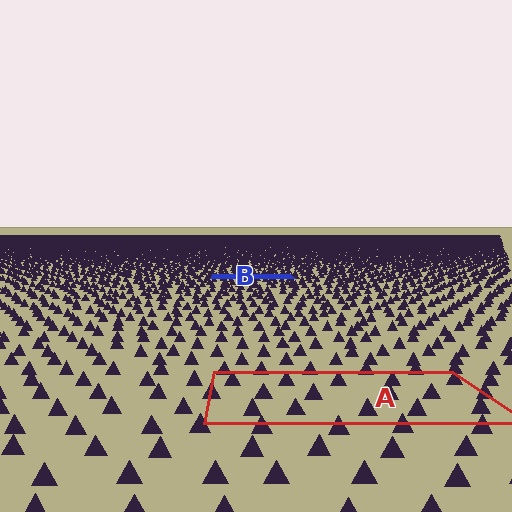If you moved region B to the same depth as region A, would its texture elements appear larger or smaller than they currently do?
They would appear larger. At a closer depth, the same texture elements are projected at a bigger on-screen size.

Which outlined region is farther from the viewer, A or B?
Region B is farther from the viewer — the texture elements inside it appear smaller and more densely packed.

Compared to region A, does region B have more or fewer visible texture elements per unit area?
Region B has more texture elements per unit area — they are packed more densely because it is farther away.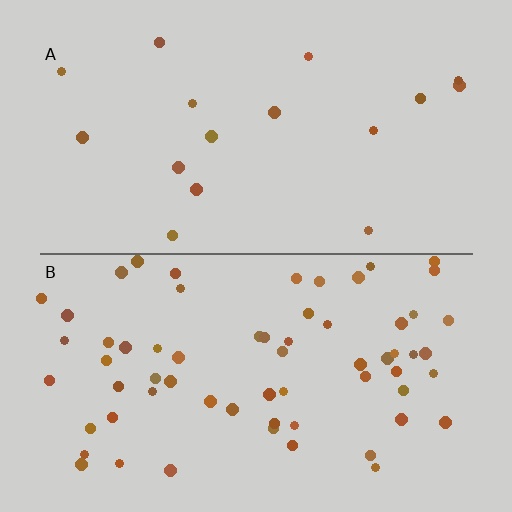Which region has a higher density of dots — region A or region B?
B (the bottom).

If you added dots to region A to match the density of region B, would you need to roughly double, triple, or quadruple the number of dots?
Approximately quadruple.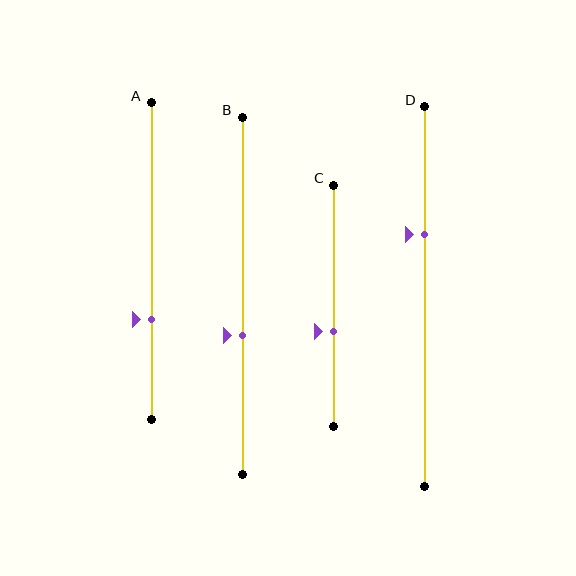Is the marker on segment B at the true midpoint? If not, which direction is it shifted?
No, the marker on segment B is shifted downward by about 11% of the segment length.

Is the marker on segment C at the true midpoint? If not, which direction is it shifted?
No, the marker on segment C is shifted downward by about 11% of the segment length.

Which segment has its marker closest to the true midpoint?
Segment C has its marker closest to the true midpoint.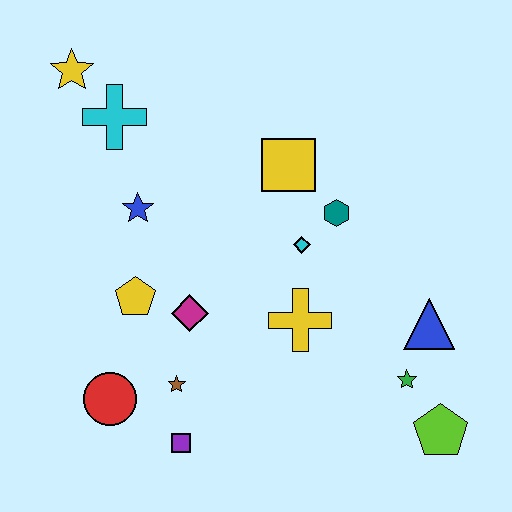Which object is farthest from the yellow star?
The lime pentagon is farthest from the yellow star.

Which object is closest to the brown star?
The purple square is closest to the brown star.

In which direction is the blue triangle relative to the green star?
The blue triangle is above the green star.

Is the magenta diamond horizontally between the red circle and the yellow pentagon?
No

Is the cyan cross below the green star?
No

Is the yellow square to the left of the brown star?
No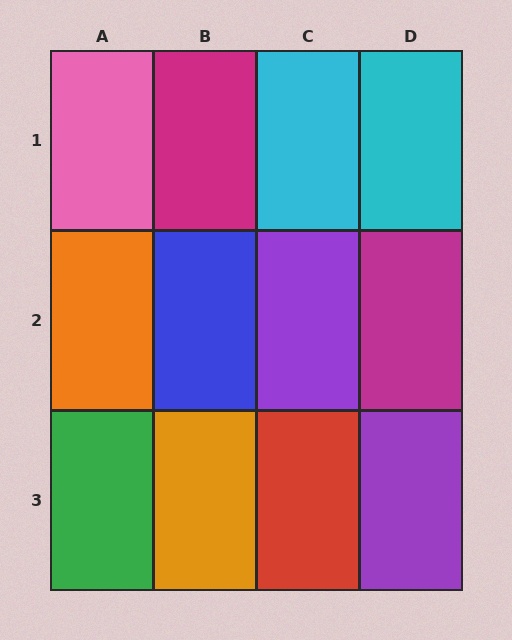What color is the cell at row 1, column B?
Magenta.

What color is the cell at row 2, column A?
Orange.